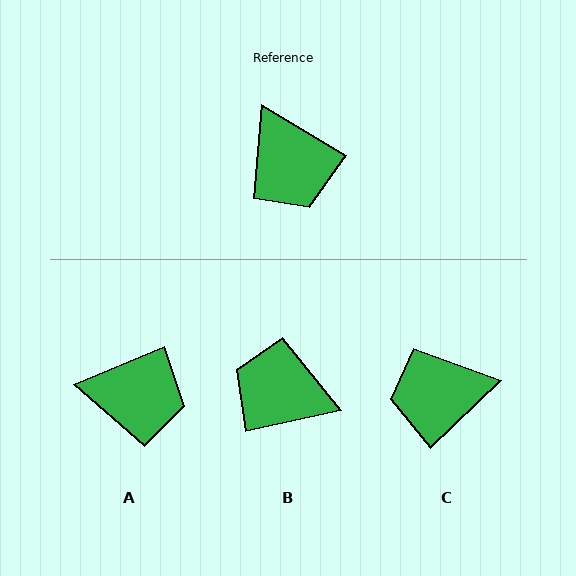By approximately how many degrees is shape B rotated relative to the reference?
Approximately 137 degrees clockwise.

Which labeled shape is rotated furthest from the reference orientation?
B, about 137 degrees away.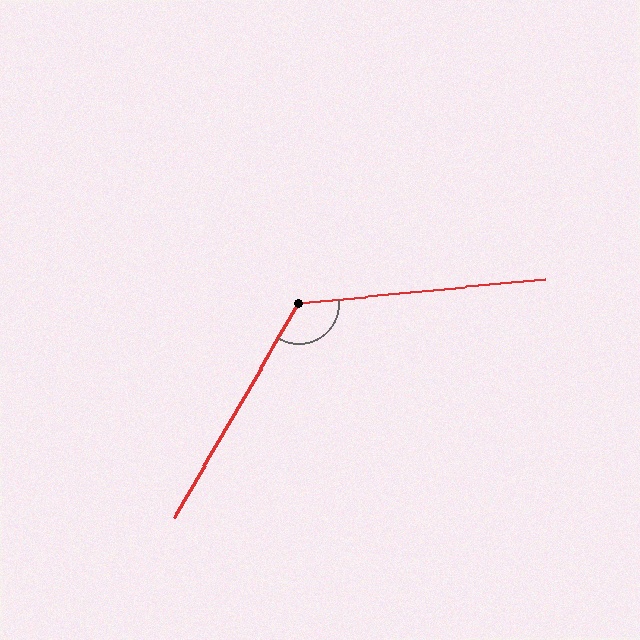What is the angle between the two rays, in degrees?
Approximately 126 degrees.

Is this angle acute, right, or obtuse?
It is obtuse.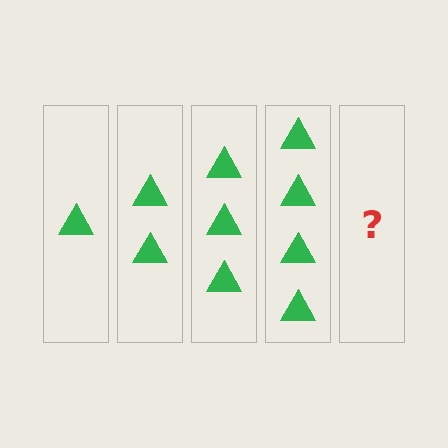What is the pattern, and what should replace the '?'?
The pattern is that each step adds one more triangle. The '?' should be 5 triangles.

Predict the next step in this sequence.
The next step is 5 triangles.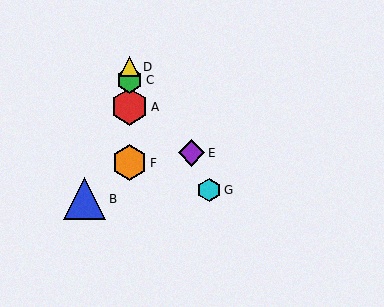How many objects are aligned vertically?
4 objects (A, C, D, F) are aligned vertically.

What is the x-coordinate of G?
Object G is at x≈209.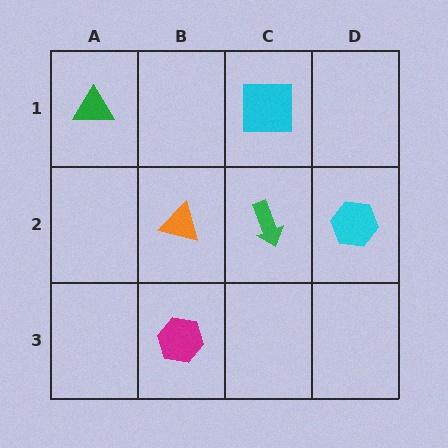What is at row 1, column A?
A green triangle.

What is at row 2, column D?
A cyan hexagon.